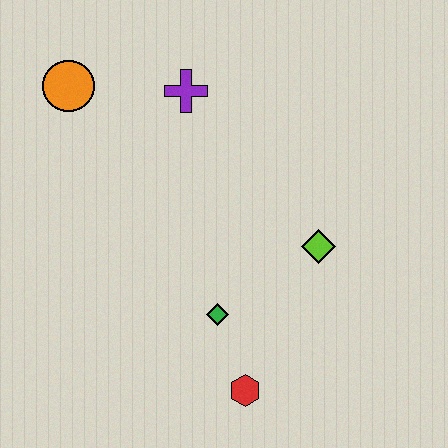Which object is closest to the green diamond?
The red hexagon is closest to the green diamond.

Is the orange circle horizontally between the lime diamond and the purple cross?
No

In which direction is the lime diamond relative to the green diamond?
The lime diamond is to the right of the green diamond.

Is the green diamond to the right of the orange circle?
Yes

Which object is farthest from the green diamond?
The orange circle is farthest from the green diamond.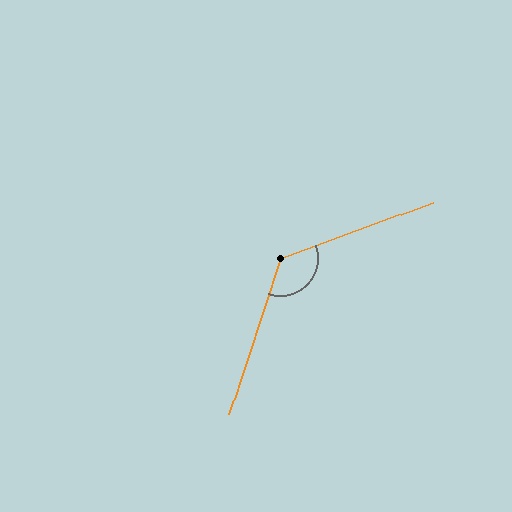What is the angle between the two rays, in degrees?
Approximately 129 degrees.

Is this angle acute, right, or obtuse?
It is obtuse.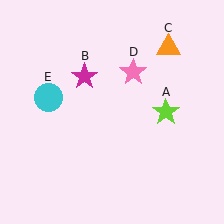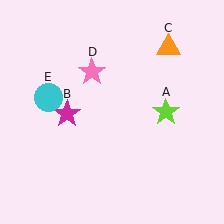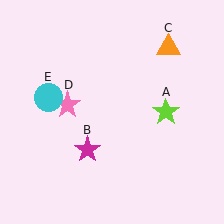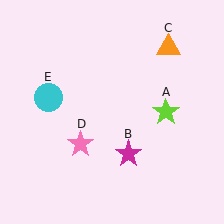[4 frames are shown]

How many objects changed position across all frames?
2 objects changed position: magenta star (object B), pink star (object D).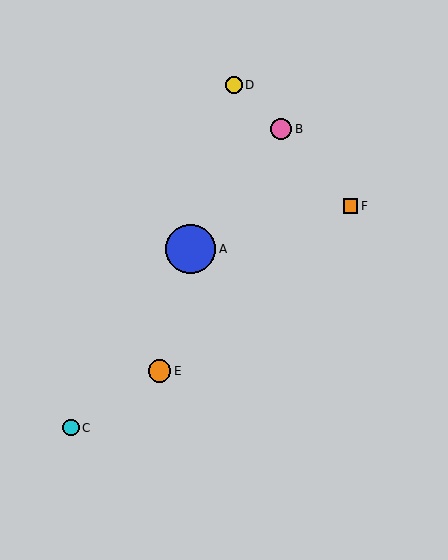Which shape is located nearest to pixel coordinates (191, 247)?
The blue circle (labeled A) at (191, 249) is nearest to that location.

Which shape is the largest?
The blue circle (labeled A) is the largest.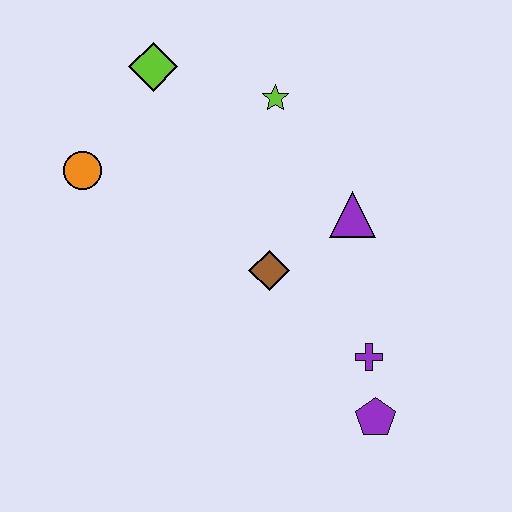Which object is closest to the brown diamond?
The purple triangle is closest to the brown diamond.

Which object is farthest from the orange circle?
The purple pentagon is farthest from the orange circle.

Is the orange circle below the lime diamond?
Yes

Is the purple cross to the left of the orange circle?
No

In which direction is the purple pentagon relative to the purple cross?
The purple pentagon is below the purple cross.